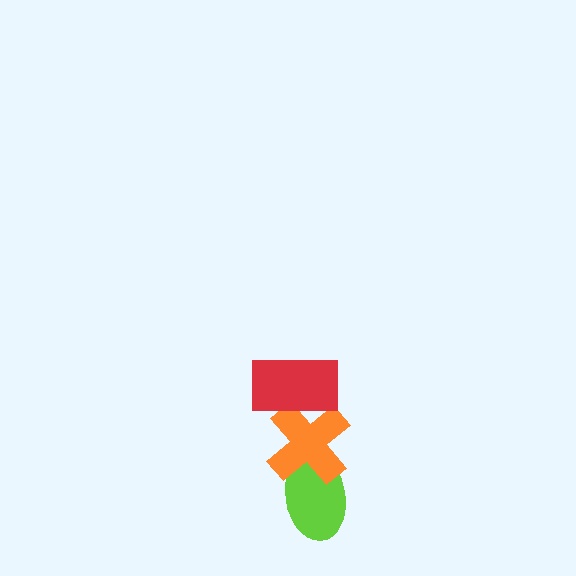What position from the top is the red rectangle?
The red rectangle is 1st from the top.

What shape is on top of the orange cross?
The red rectangle is on top of the orange cross.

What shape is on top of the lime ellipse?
The orange cross is on top of the lime ellipse.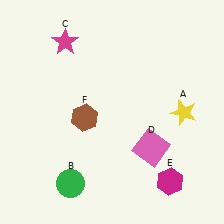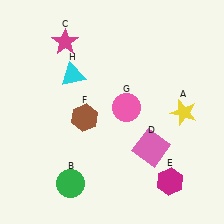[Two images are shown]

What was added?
A pink circle (G), a cyan triangle (H) were added in Image 2.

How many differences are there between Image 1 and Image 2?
There are 2 differences between the two images.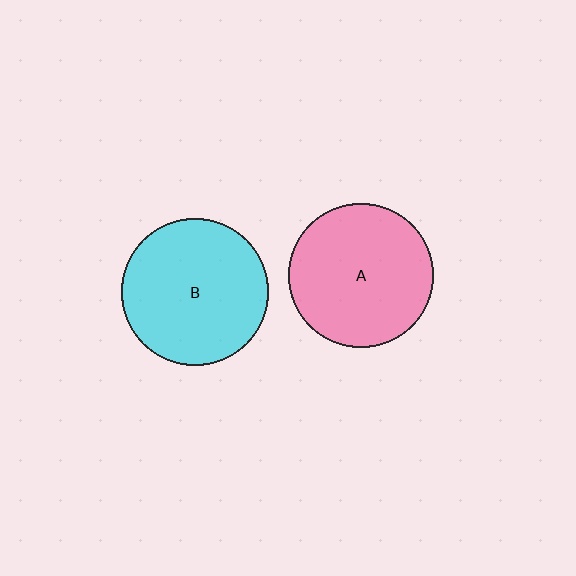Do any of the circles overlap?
No, none of the circles overlap.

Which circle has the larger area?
Circle B (cyan).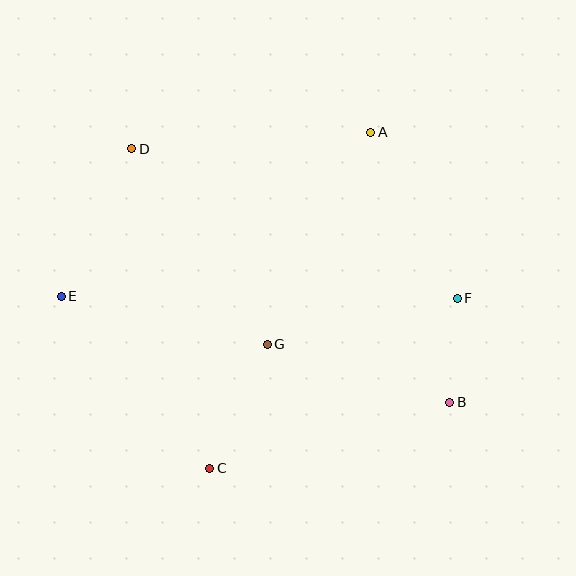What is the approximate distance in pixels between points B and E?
The distance between B and E is approximately 402 pixels.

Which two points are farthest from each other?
Points B and D are farthest from each other.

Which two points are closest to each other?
Points B and F are closest to each other.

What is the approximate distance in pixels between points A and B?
The distance between A and B is approximately 281 pixels.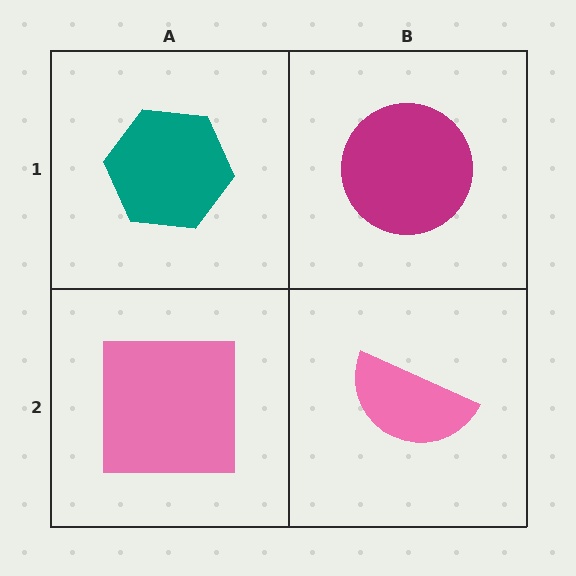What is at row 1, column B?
A magenta circle.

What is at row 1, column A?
A teal hexagon.